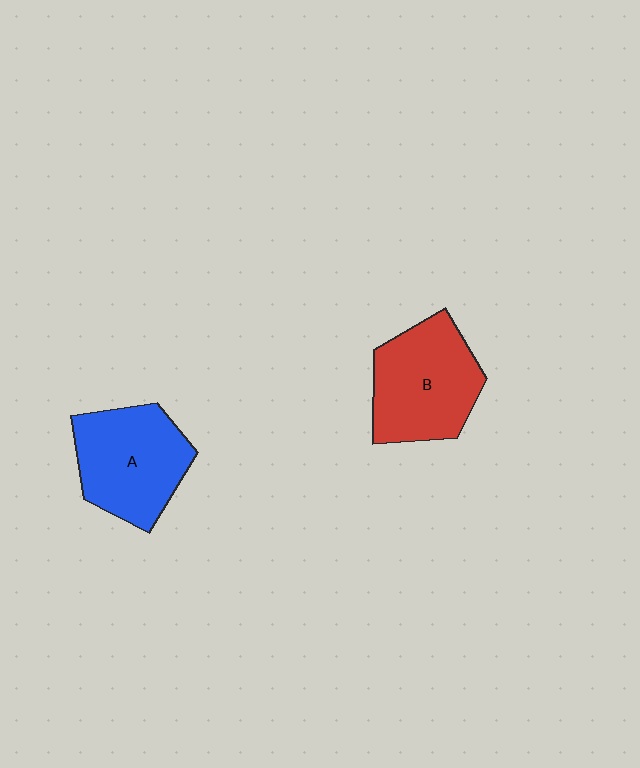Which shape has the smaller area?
Shape A (blue).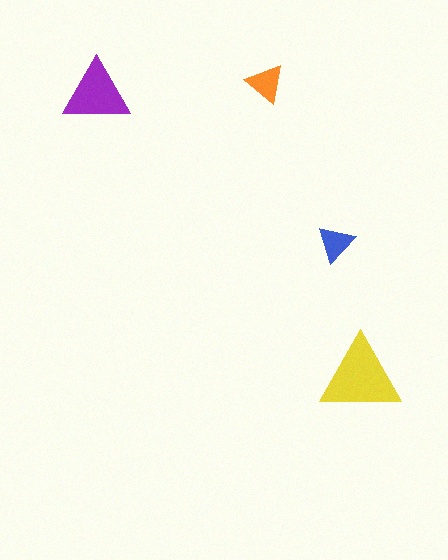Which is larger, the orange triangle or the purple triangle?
The purple one.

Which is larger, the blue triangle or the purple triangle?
The purple one.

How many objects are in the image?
There are 4 objects in the image.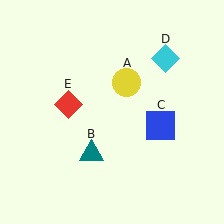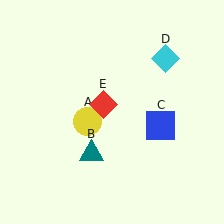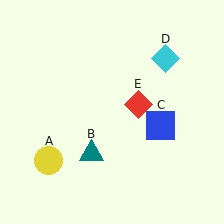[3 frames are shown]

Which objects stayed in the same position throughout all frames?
Teal triangle (object B) and blue square (object C) and cyan diamond (object D) remained stationary.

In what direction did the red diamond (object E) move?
The red diamond (object E) moved right.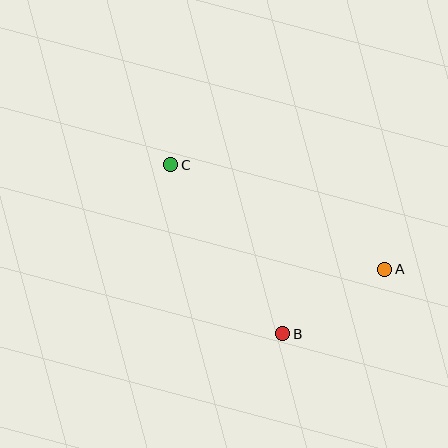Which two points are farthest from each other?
Points A and C are farthest from each other.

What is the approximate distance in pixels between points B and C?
The distance between B and C is approximately 202 pixels.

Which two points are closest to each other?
Points A and B are closest to each other.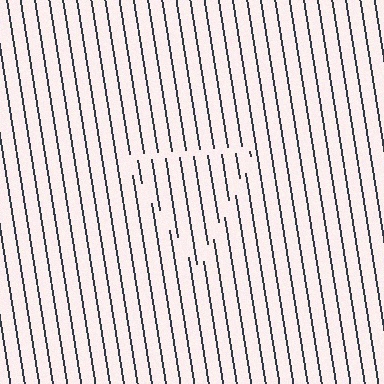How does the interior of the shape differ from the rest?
The interior of the shape contains the same grating, shifted by half a period — the contour is defined by the phase discontinuity where line-ends from the inner and outer gratings abut.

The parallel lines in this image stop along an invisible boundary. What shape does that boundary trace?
An illusory triangle. The interior of the shape contains the same grating, shifted by half a period — the contour is defined by the phase discontinuity where line-ends from the inner and outer gratings abut.